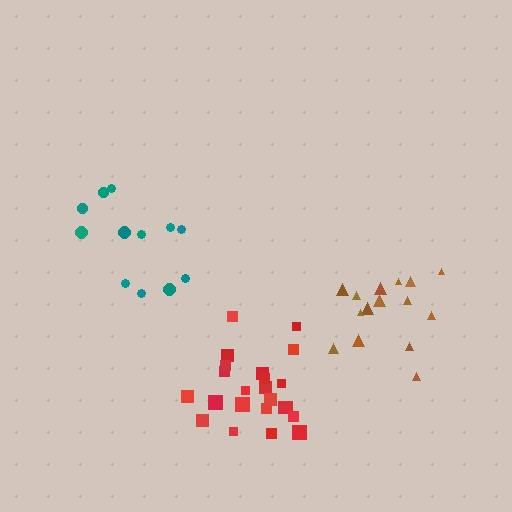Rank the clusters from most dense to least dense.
red, brown, teal.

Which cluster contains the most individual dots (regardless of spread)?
Red (23).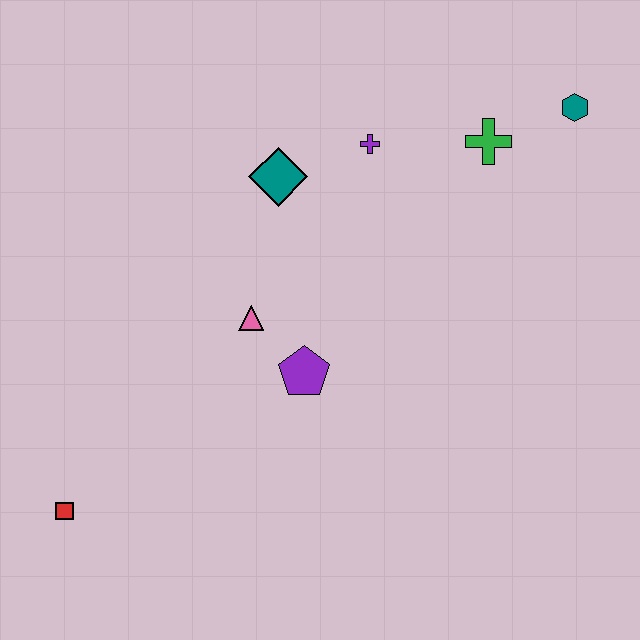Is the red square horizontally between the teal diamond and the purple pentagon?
No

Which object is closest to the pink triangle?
The purple pentagon is closest to the pink triangle.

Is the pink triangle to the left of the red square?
No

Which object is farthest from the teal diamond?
The red square is farthest from the teal diamond.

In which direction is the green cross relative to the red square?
The green cross is to the right of the red square.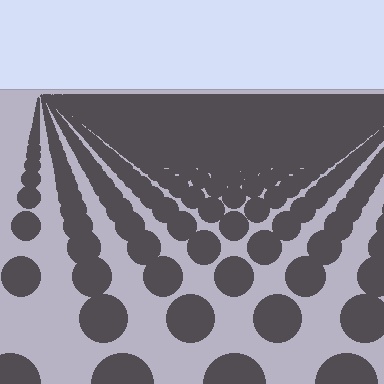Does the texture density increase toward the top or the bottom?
Density increases toward the top.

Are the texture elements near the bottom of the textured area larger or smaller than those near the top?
Larger. Near the bottom, elements are closer to the viewer and appear at a bigger on-screen size.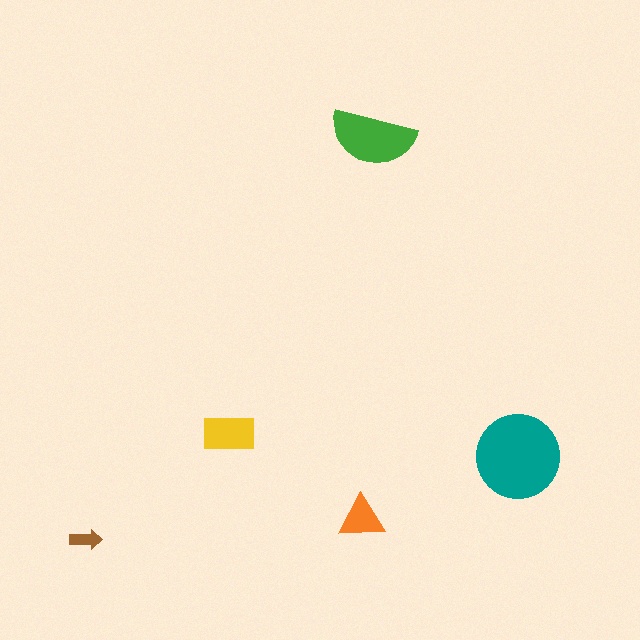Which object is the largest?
The teal circle.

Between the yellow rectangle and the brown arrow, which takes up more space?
The yellow rectangle.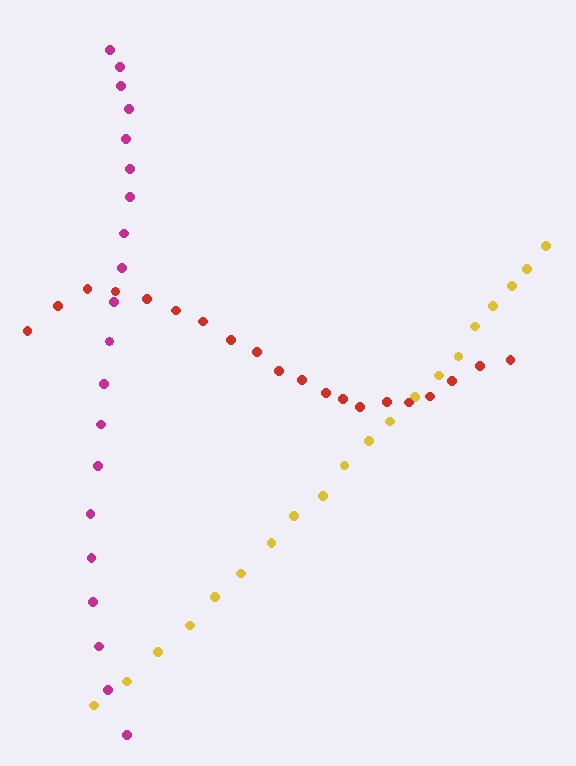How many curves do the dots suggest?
There are 3 distinct paths.